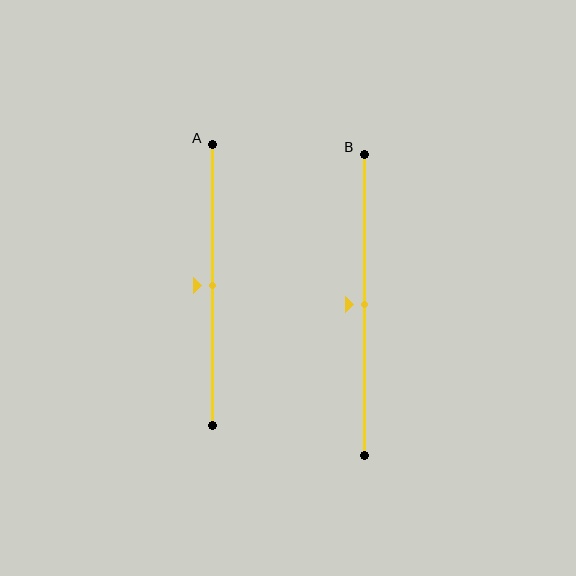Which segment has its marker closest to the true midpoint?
Segment A has its marker closest to the true midpoint.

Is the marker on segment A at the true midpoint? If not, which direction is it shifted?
Yes, the marker on segment A is at the true midpoint.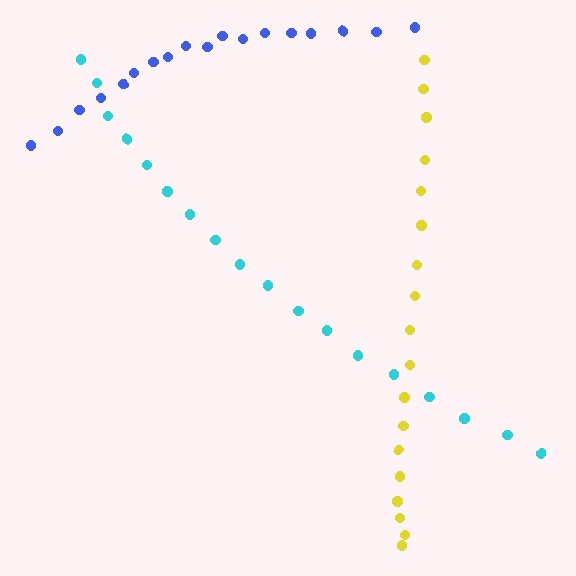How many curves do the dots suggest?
There are 3 distinct paths.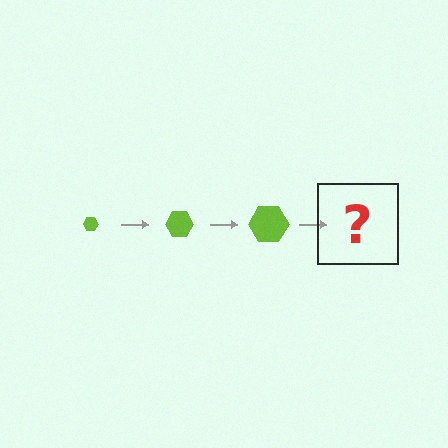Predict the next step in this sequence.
The next step is a lime hexagon, larger than the previous one.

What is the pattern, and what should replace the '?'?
The pattern is that the hexagon gets progressively larger each step. The '?' should be a lime hexagon, larger than the previous one.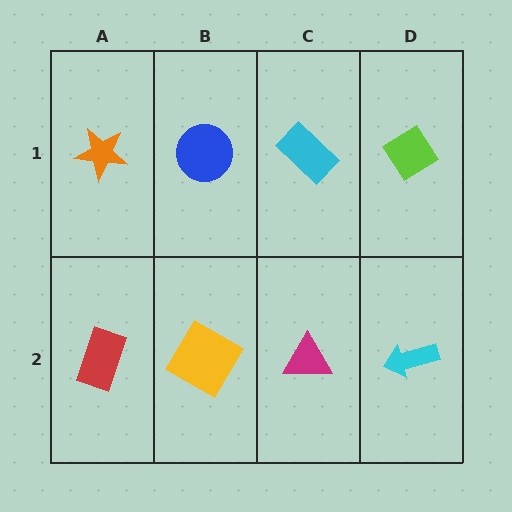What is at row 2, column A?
A red rectangle.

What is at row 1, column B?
A blue circle.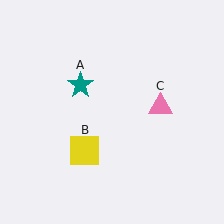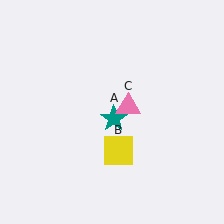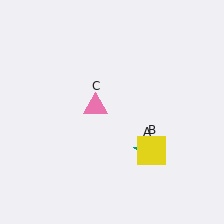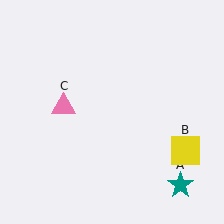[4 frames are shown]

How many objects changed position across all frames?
3 objects changed position: teal star (object A), yellow square (object B), pink triangle (object C).